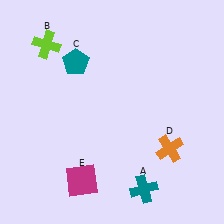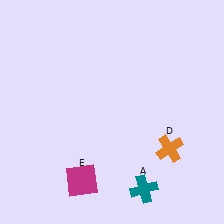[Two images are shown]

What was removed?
The lime cross (B), the teal pentagon (C) were removed in Image 2.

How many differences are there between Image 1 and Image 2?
There are 2 differences between the two images.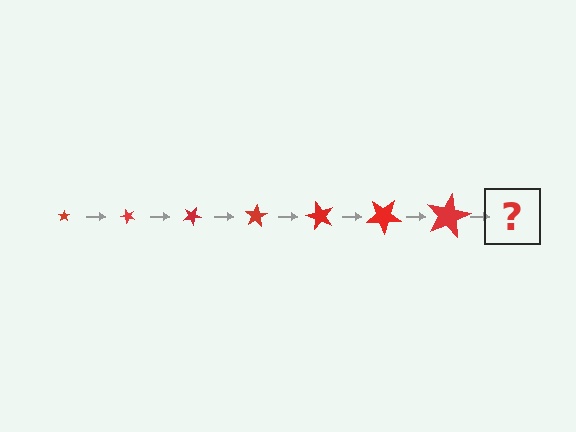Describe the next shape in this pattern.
It should be a star, larger than the previous one and rotated 350 degrees from the start.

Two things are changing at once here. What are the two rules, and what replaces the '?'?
The two rules are that the star grows larger each step and it rotates 50 degrees each step. The '?' should be a star, larger than the previous one and rotated 350 degrees from the start.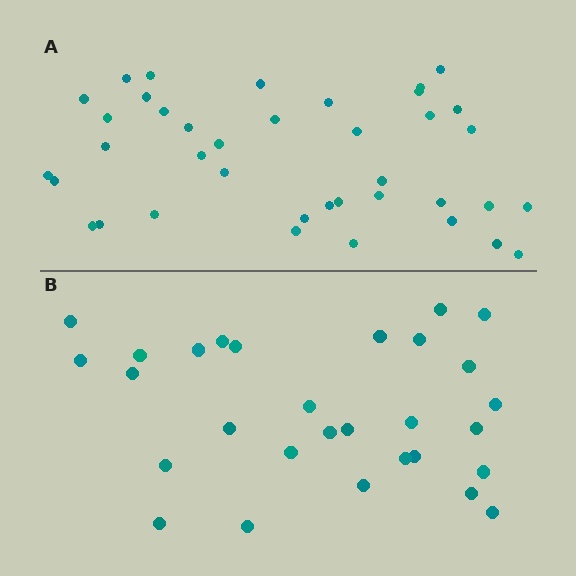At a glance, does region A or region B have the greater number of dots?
Region A (the top region) has more dots.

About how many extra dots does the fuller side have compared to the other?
Region A has roughly 10 or so more dots than region B.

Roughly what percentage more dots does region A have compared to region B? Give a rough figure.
About 35% more.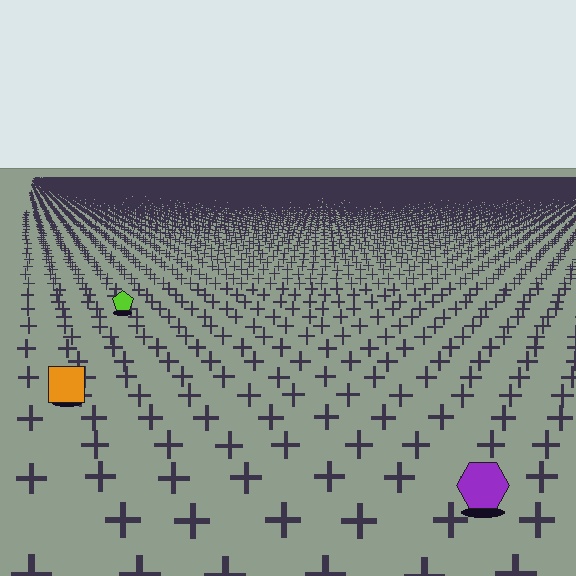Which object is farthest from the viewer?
The lime pentagon is farthest from the viewer. It appears smaller and the ground texture around it is denser.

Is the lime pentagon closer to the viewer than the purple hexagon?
No. The purple hexagon is closer — you can tell from the texture gradient: the ground texture is coarser near it.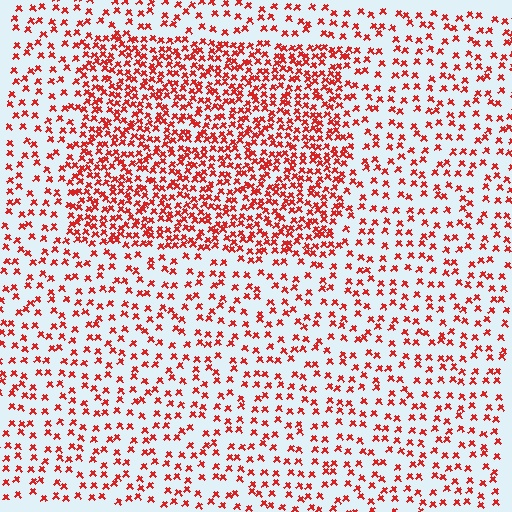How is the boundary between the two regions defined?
The boundary is defined by a change in element density (approximately 2.2x ratio). All elements are the same color, size, and shape.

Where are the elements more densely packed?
The elements are more densely packed inside the rectangle boundary.